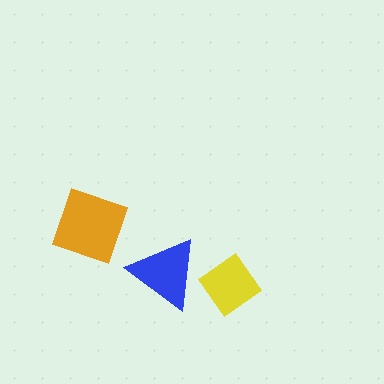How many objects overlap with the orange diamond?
0 objects overlap with the orange diamond.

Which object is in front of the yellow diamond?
The blue triangle is in front of the yellow diamond.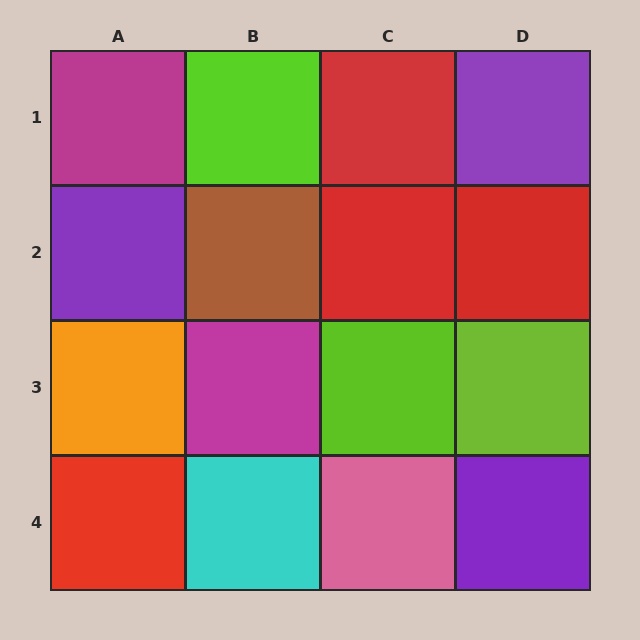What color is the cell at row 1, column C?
Red.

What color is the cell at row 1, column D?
Purple.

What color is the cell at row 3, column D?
Lime.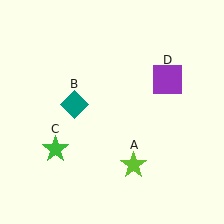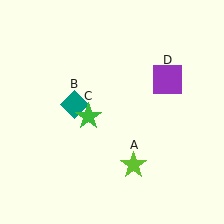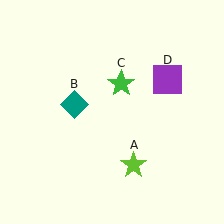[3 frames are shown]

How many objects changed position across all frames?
1 object changed position: green star (object C).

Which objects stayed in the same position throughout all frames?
Lime star (object A) and teal diamond (object B) and purple square (object D) remained stationary.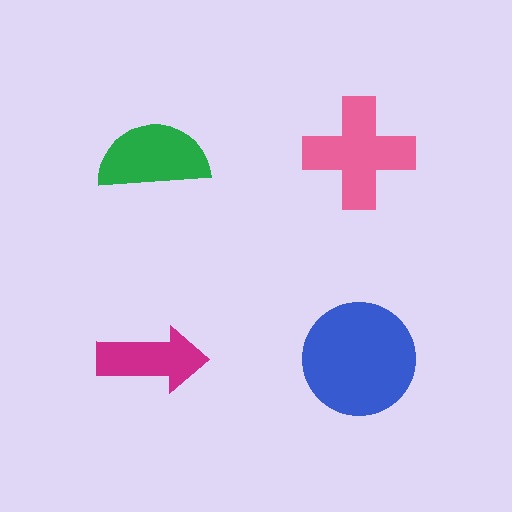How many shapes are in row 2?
2 shapes.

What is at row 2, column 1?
A magenta arrow.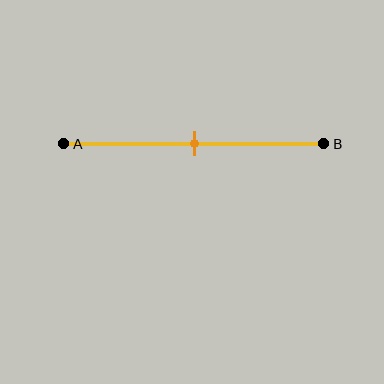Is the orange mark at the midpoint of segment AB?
Yes, the mark is approximately at the midpoint.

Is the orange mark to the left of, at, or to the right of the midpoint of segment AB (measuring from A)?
The orange mark is approximately at the midpoint of segment AB.